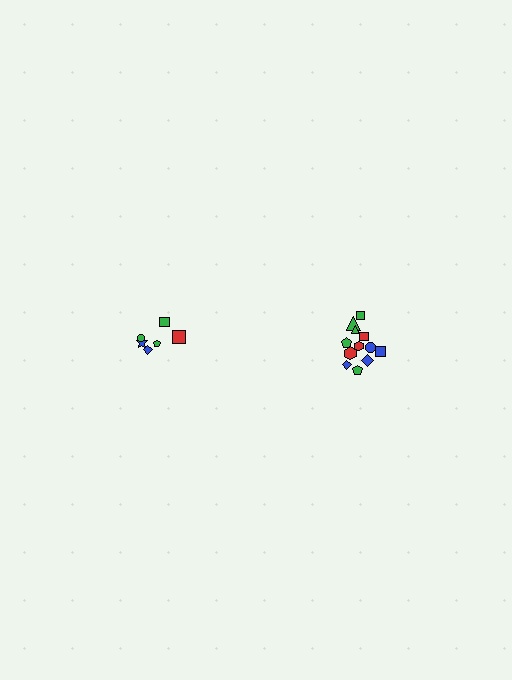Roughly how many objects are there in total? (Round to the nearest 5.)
Roughly 20 objects in total.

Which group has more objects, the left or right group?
The right group.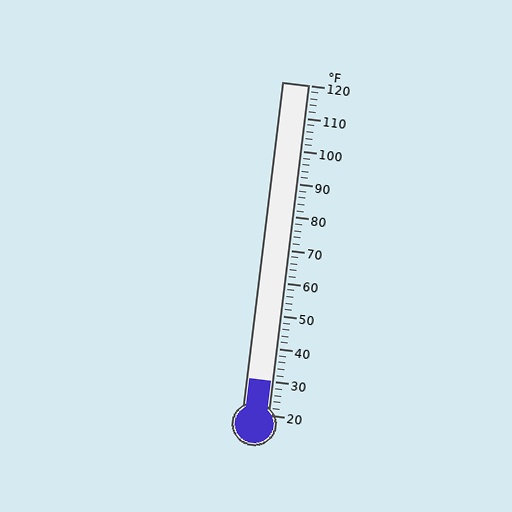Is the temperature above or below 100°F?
The temperature is below 100°F.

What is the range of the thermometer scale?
The thermometer scale ranges from 20°F to 120°F.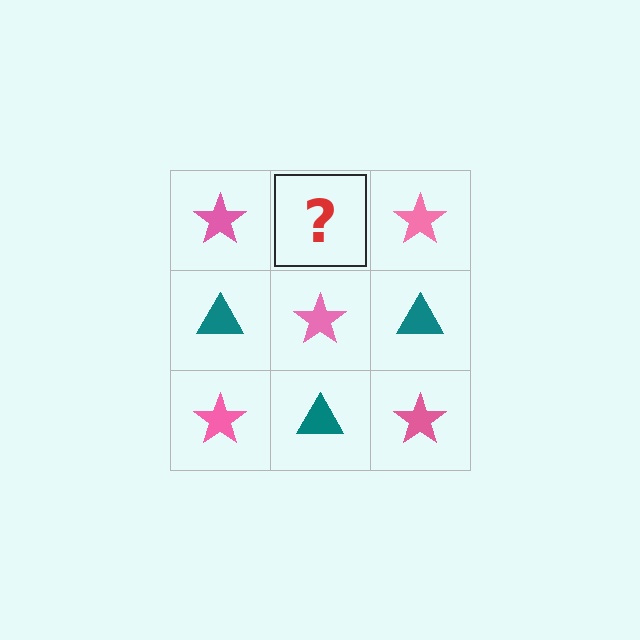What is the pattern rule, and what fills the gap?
The rule is that it alternates pink star and teal triangle in a checkerboard pattern. The gap should be filled with a teal triangle.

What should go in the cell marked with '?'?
The missing cell should contain a teal triangle.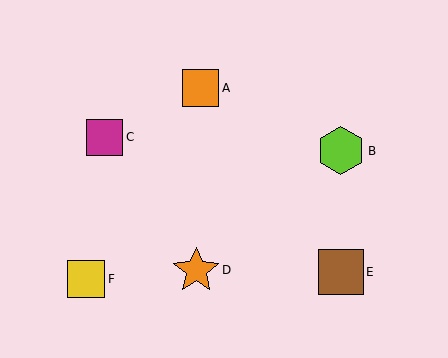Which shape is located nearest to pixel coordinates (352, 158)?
The lime hexagon (labeled B) at (341, 151) is nearest to that location.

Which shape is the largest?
The lime hexagon (labeled B) is the largest.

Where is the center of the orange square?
The center of the orange square is at (201, 88).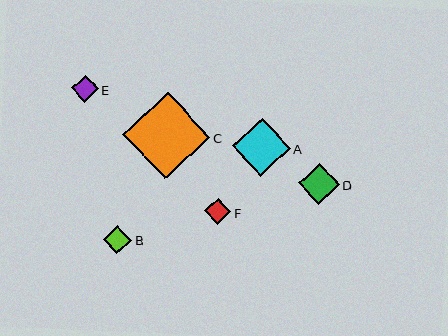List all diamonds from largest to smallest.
From largest to smallest: C, A, D, B, E, F.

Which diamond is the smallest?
Diamond F is the smallest with a size of approximately 27 pixels.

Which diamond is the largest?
Diamond C is the largest with a size of approximately 87 pixels.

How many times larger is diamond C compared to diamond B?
Diamond C is approximately 3.1 times the size of diamond B.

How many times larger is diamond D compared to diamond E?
Diamond D is approximately 1.5 times the size of diamond E.